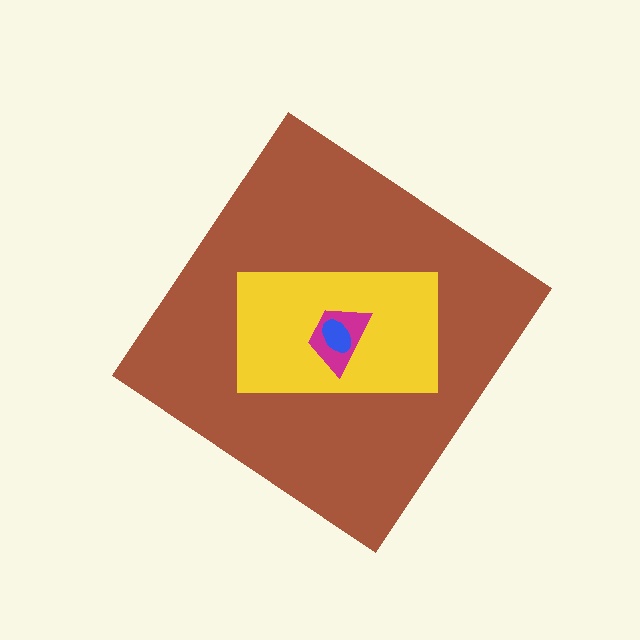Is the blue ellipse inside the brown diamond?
Yes.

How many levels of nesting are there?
4.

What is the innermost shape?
The blue ellipse.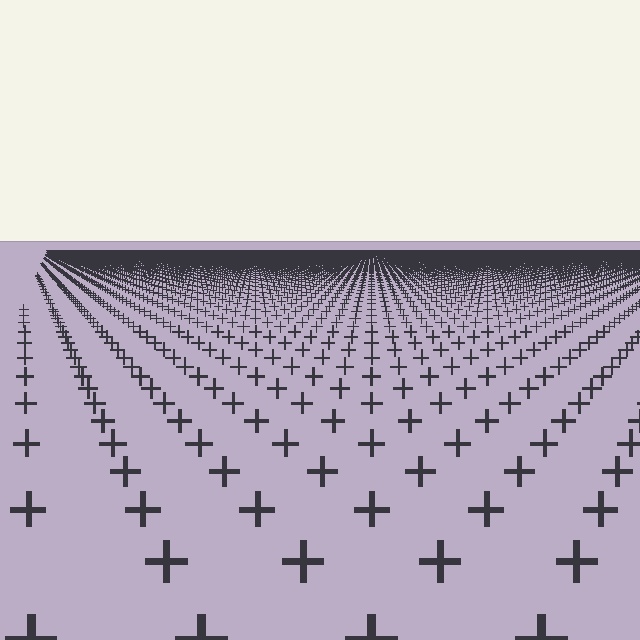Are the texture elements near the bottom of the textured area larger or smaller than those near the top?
Larger. Near the bottom, elements are closer to the viewer and appear at a bigger on-screen size.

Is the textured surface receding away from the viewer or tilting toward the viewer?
The surface is receding away from the viewer. Texture elements get smaller and denser toward the top.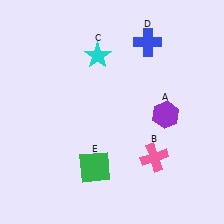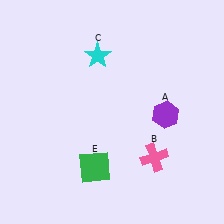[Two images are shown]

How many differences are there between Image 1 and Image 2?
There is 1 difference between the two images.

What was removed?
The blue cross (D) was removed in Image 2.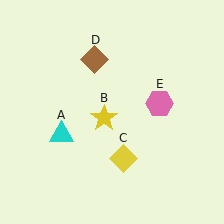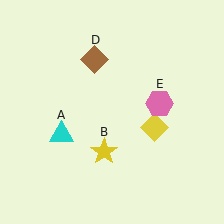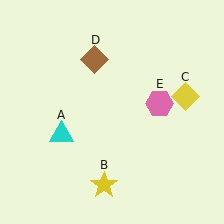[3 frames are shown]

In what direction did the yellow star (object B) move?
The yellow star (object B) moved down.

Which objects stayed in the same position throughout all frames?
Cyan triangle (object A) and brown diamond (object D) and pink hexagon (object E) remained stationary.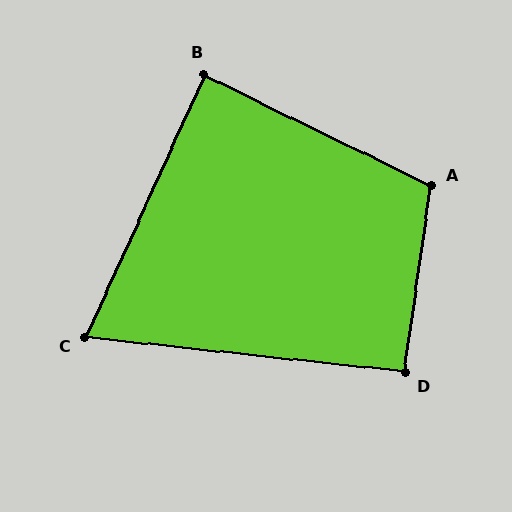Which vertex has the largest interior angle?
A, at approximately 108 degrees.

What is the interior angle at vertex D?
Approximately 92 degrees (approximately right).